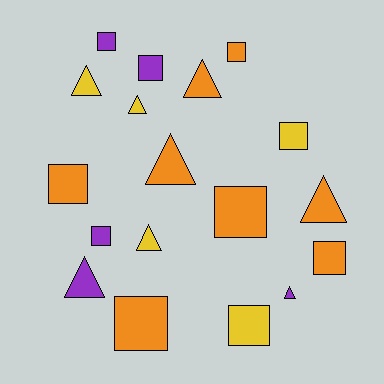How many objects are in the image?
There are 18 objects.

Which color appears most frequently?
Orange, with 8 objects.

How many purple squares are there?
There are 3 purple squares.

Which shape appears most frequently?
Square, with 10 objects.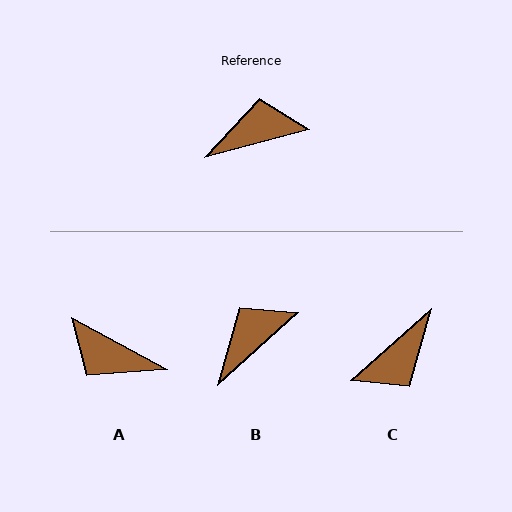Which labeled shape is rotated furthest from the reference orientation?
C, about 153 degrees away.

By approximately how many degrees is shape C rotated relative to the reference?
Approximately 153 degrees clockwise.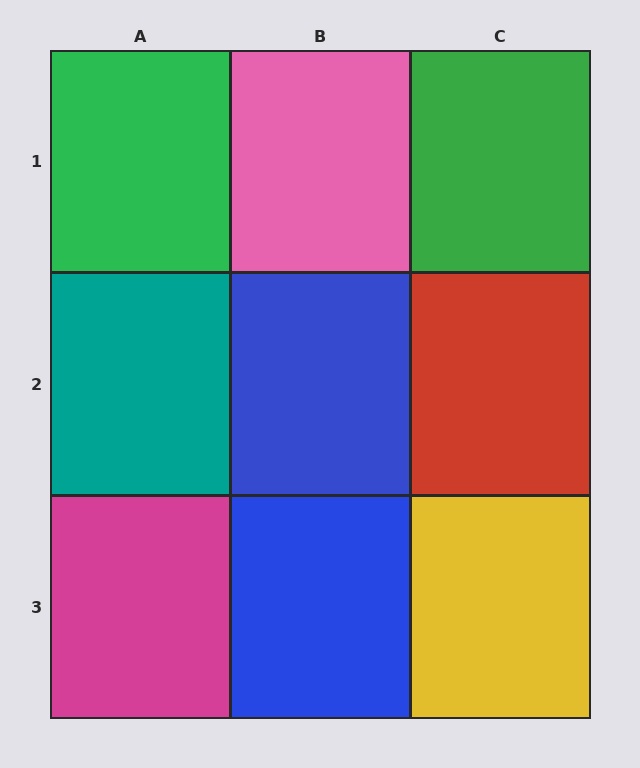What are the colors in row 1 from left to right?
Green, pink, green.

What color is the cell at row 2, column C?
Red.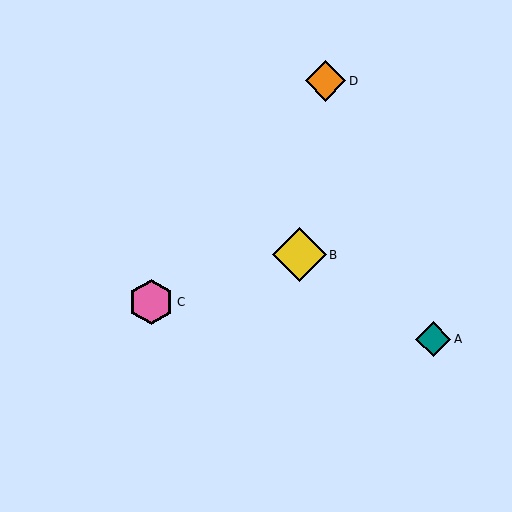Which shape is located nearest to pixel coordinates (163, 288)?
The pink hexagon (labeled C) at (151, 302) is nearest to that location.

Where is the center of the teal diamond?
The center of the teal diamond is at (433, 339).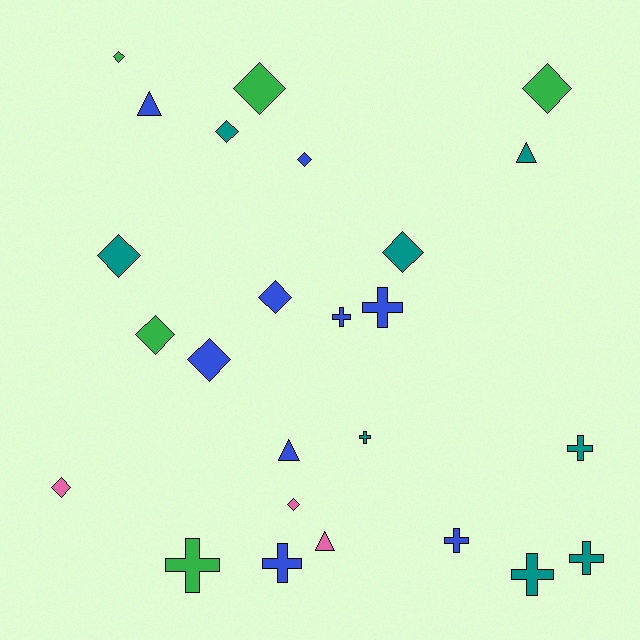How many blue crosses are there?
There are 4 blue crosses.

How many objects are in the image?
There are 25 objects.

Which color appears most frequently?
Blue, with 9 objects.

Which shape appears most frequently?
Diamond, with 12 objects.